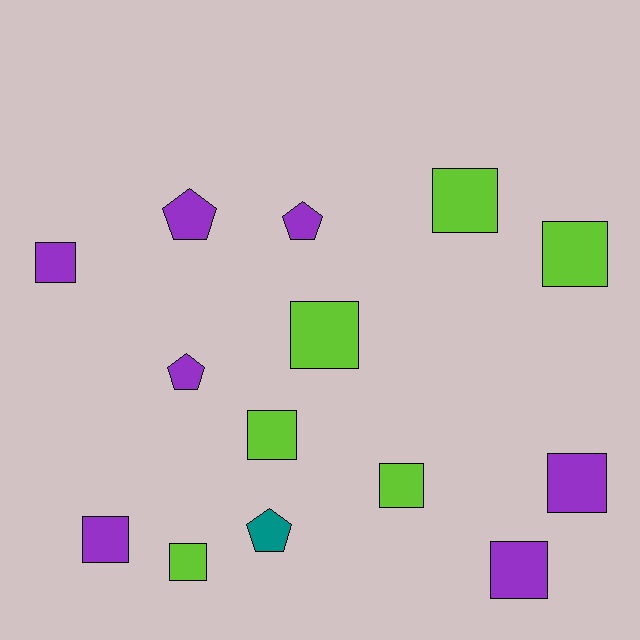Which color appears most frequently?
Purple, with 7 objects.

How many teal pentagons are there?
There is 1 teal pentagon.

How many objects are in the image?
There are 14 objects.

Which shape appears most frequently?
Square, with 10 objects.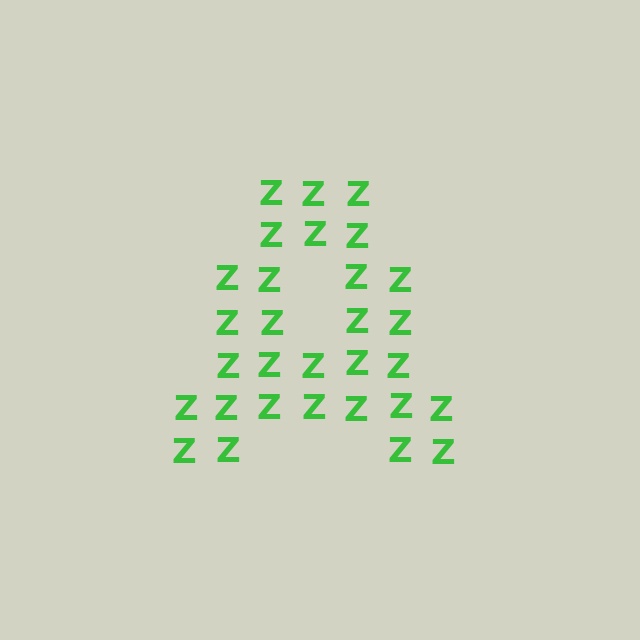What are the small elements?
The small elements are letter Z's.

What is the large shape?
The large shape is the letter A.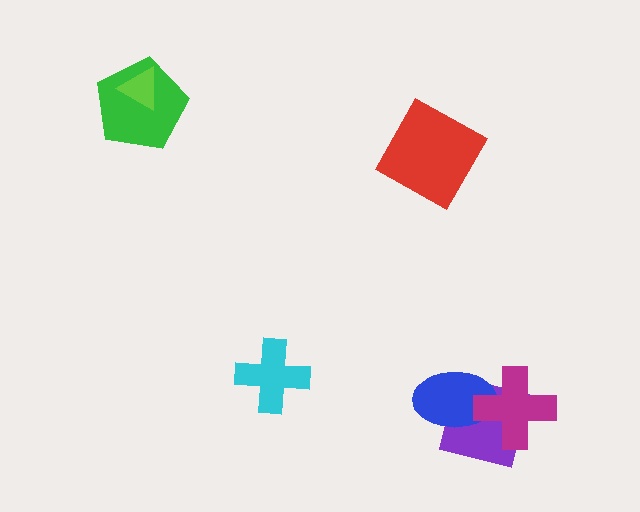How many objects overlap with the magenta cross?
2 objects overlap with the magenta cross.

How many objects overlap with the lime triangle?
1 object overlaps with the lime triangle.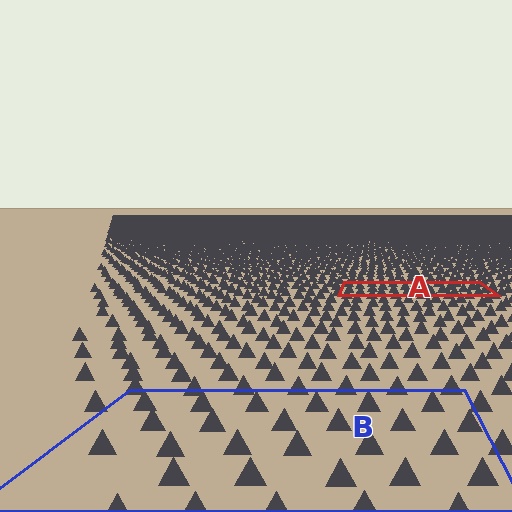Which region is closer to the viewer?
Region B is closer. The texture elements there are larger and more spread out.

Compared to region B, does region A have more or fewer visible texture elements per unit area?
Region A has more texture elements per unit area — they are packed more densely because it is farther away.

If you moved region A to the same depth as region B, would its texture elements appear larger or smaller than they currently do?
They would appear larger. At a closer depth, the same texture elements are projected at a bigger on-screen size.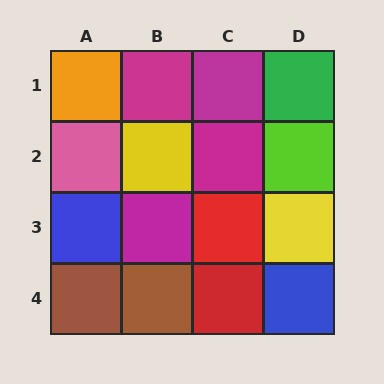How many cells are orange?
1 cell is orange.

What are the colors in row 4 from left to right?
Brown, brown, red, blue.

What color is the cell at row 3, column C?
Red.